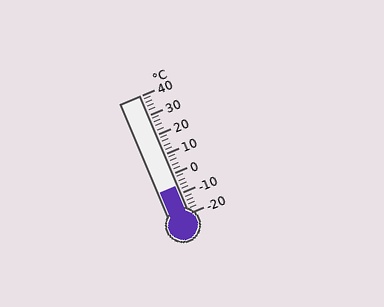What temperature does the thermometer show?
The thermometer shows approximately -6°C.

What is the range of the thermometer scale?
The thermometer scale ranges from -20°C to 40°C.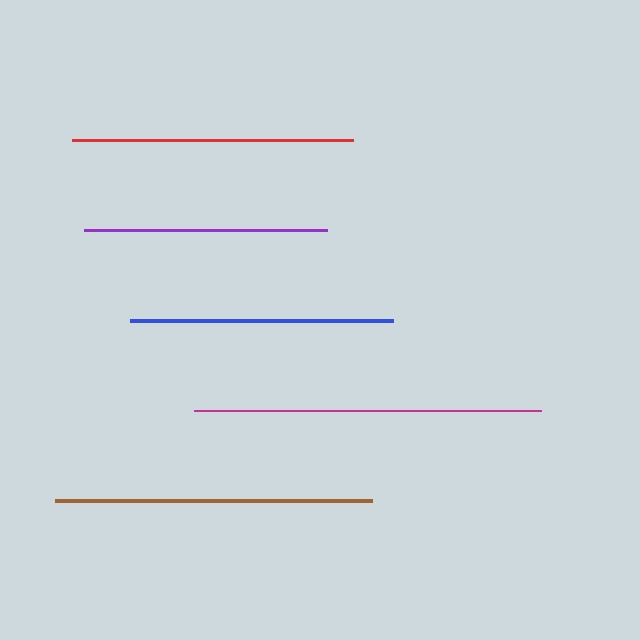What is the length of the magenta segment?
The magenta segment is approximately 347 pixels long.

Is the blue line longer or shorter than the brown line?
The brown line is longer than the blue line.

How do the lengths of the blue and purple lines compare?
The blue and purple lines are approximately the same length.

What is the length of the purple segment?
The purple segment is approximately 243 pixels long.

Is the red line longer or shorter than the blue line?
The red line is longer than the blue line.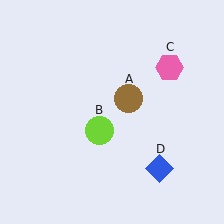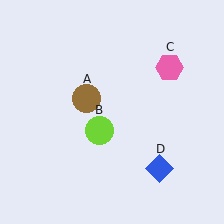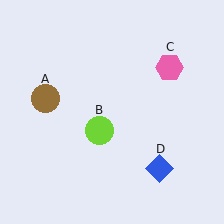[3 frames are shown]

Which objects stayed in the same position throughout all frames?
Lime circle (object B) and pink hexagon (object C) and blue diamond (object D) remained stationary.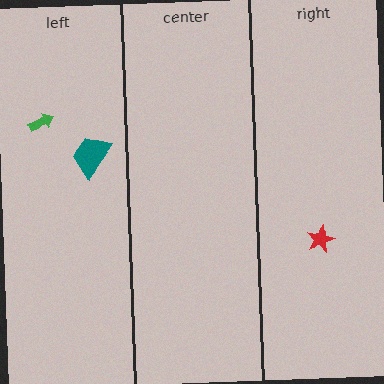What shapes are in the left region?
The teal trapezoid, the green arrow.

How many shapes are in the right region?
1.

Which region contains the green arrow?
The left region.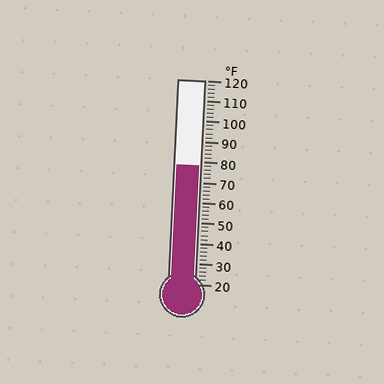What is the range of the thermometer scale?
The thermometer scale ranges from 20°F to 120°F.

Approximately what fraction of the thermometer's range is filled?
The thermometer is filled to approximately 60% of its range.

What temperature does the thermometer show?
The thermometer shows approximately 78°F.